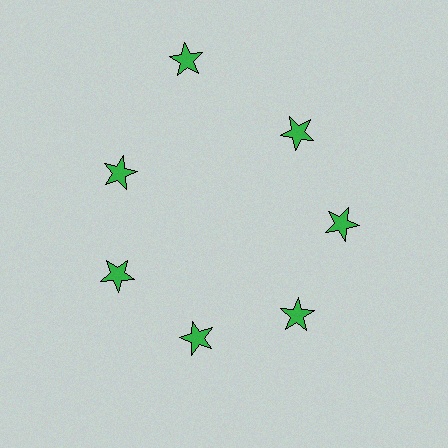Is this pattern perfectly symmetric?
No. The 7 green stars are arranged in a ring, but one element near the 12 o'clock position is pushed outward from the center, breaking the 7-fold rotational symmetry.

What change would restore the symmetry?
The symmetry would be restored by moving it inward, back onto the ring so that all 7 stars sit at equal angles and equal distance from the center.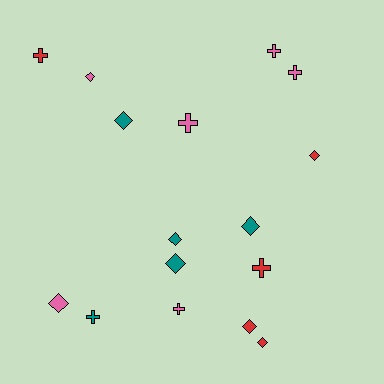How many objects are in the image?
There are 16 objects.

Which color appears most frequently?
Pink, with 6 objects.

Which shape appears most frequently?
Diamond, with 9 objects.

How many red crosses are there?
There are 2 red crosses.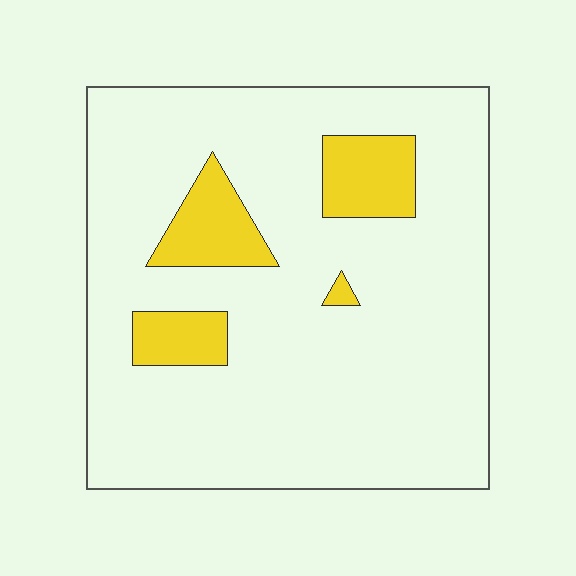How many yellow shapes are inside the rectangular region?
4.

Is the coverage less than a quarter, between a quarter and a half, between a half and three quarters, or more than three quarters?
Less than a quarter.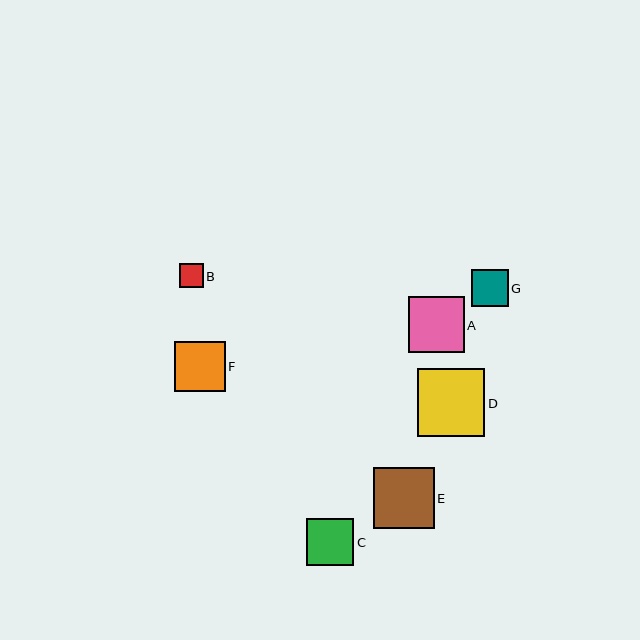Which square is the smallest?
Square B is the smallest with a size of approximately 24 pixels.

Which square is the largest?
Square D is the largest with a size of approximately 67 pixels.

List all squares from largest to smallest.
From largest to smallest: D, E, A, F, C, G, B.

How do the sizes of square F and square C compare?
Square F and square C are approximately the same size.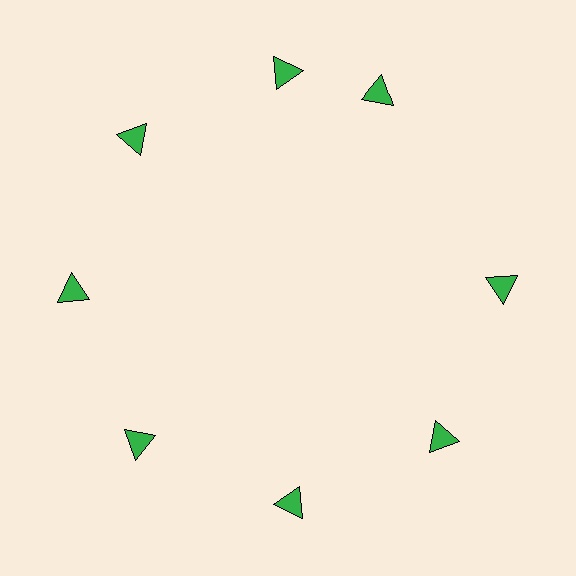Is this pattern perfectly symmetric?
No. The 8 green triangles are arranged in a ring, but one element near the 2 o'clock position is rotated out of alignment along the ring, breaking the 8-fold rotational symmetry.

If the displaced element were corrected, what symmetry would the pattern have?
It would have 8-fold rotational symmetry — the pattern would map onto itself every 45 degrees.